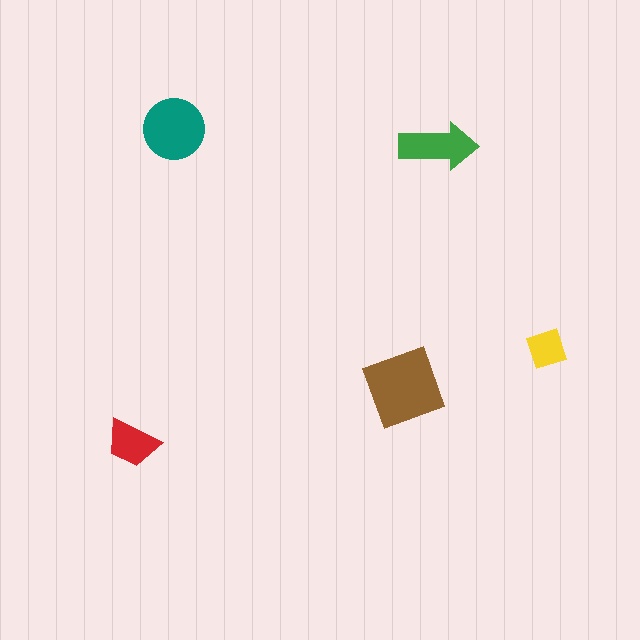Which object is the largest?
The brown diamond.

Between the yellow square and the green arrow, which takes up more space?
The green arrow.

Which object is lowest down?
The red trapezoid is bottommost.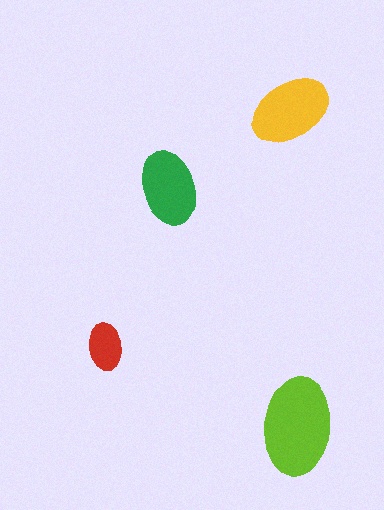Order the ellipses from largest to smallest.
the lime one, the yellow one, the green one, the red one.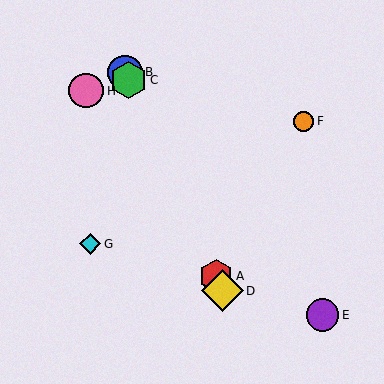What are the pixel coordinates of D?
Object D is at (222, 291).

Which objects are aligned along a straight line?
Objects A, B, C, D are aligned along a straight line.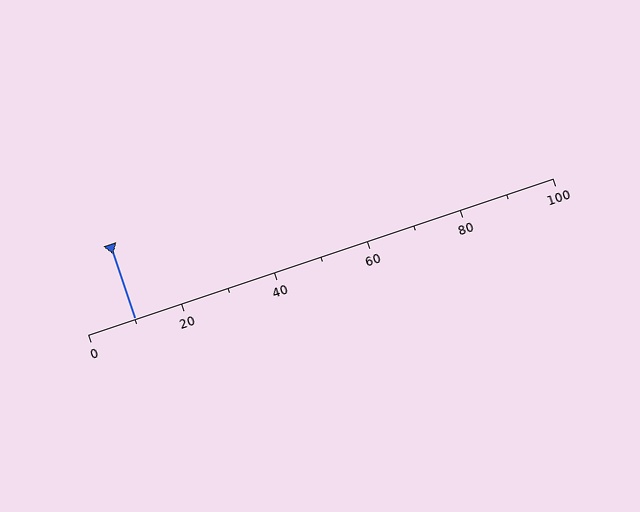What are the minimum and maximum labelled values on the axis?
The axis runs from 0 to 100.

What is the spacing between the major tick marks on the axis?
The major ticks are spaced 20 apart.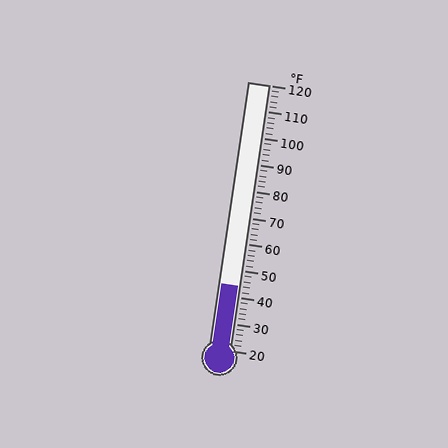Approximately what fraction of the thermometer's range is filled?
The thermometer is filled to approximately 25% of its range.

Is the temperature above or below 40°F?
The temperature is above 40°F.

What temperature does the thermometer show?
The thermometer shows approximately 44°F.